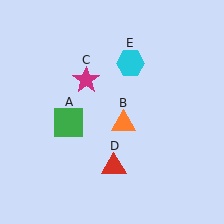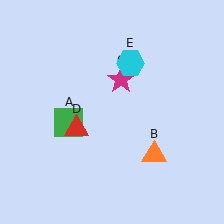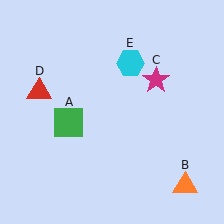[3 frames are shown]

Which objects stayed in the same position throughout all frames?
Green square (object A) and cyan hexagon (object E) remained stationary.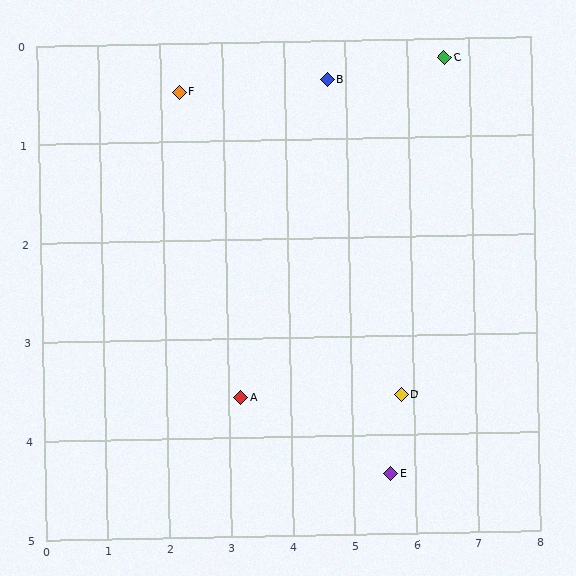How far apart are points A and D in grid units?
Points A and D are about 2.6 grid units apart.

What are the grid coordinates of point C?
Point C is at approximately (6.6, 0.2).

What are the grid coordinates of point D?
Point D is at approximately (5.8, 3.6).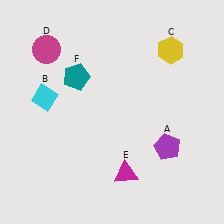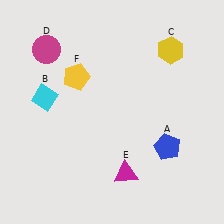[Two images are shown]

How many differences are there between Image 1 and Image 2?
There are 2 differences between the two images.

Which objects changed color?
A changed from purple to blue. F changed from teal to yellow.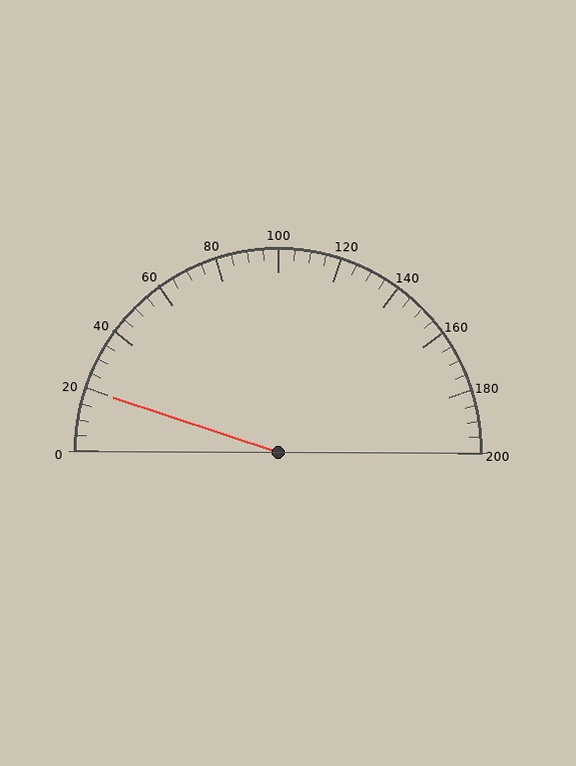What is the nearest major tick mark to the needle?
The nearest major tick mark is 20.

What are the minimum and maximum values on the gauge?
The gauge ranges from 0 to 200.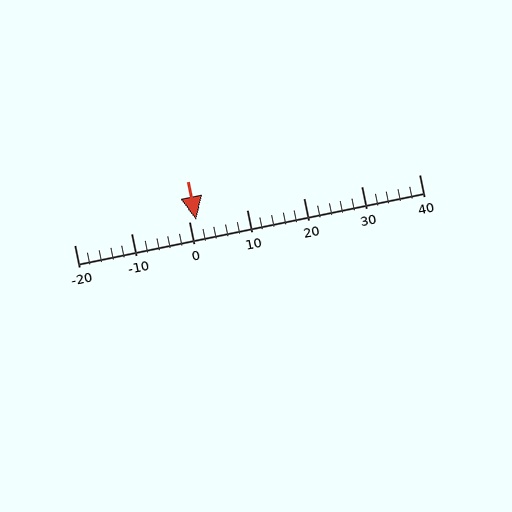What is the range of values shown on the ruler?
The ruler shows values from -20 to 40.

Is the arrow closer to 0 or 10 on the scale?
The arrow is closer to 0.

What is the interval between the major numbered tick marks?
The major tick marks are spaced 10 units apart.